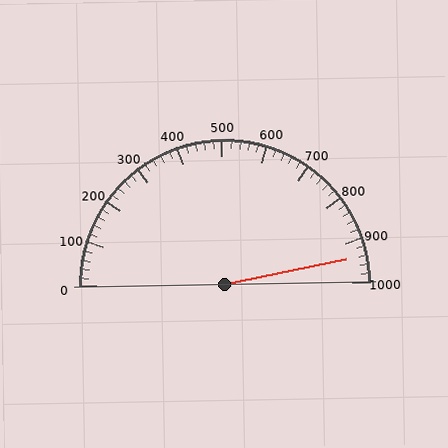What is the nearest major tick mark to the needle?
The nearest major tick mark is 900.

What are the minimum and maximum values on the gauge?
The gauge ranges from 0 to 1000.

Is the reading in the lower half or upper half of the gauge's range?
The reading is in the upper half of the range (0 to 1000).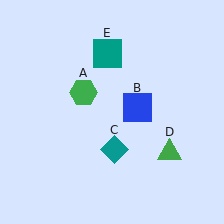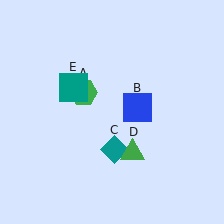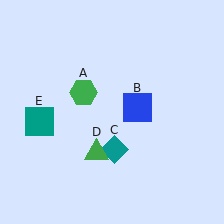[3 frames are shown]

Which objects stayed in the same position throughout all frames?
Green hexagon (object A) and blue square (object B) and teal diamond (object C) remained stationary.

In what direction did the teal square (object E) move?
The teal square (object E) moved down and to the left.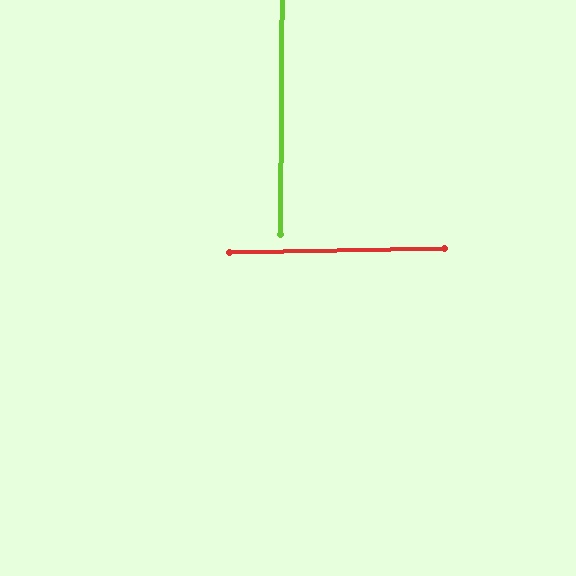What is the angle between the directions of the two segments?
Approximately 88 degrees.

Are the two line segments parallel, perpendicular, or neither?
Perpendicular — they meet at approximately 88°.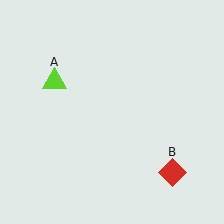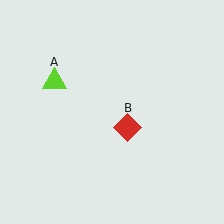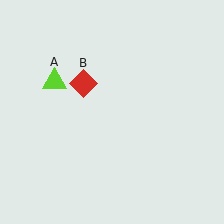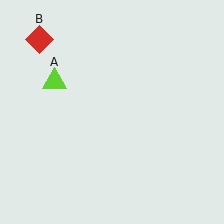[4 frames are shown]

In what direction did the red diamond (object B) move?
The red diamond (object B) moved up and to the left.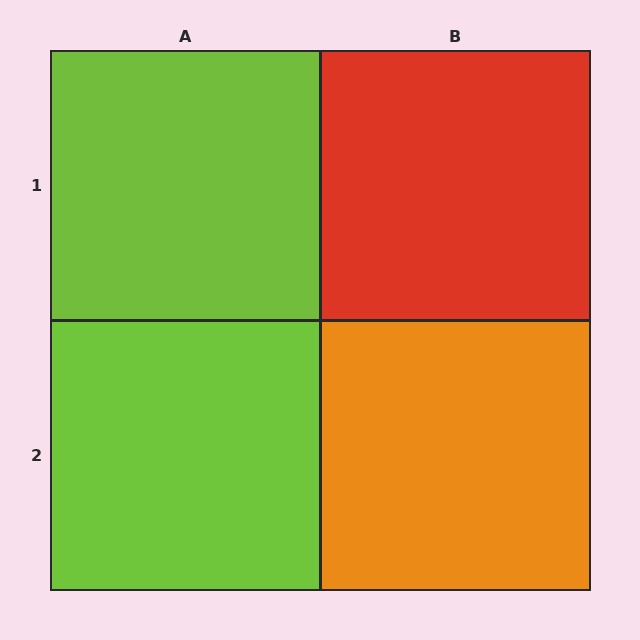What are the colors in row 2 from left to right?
Lime, orange.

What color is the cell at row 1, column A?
Lime.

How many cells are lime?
2 cells are lime.